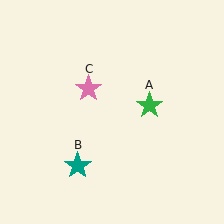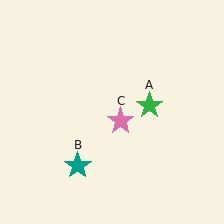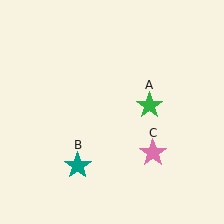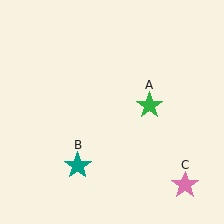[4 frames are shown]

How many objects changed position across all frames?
1 object changed position: pink star (object C).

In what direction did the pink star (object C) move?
The pink star (object C) moved down and to the right.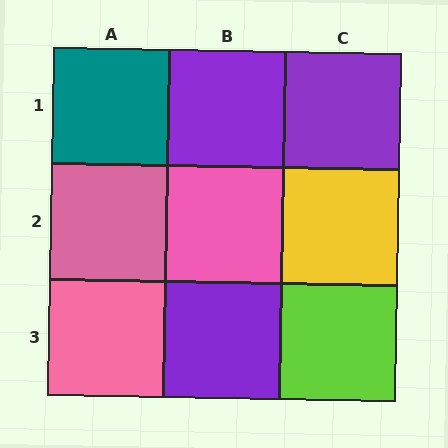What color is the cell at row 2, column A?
Pink.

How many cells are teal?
1 cell is teal.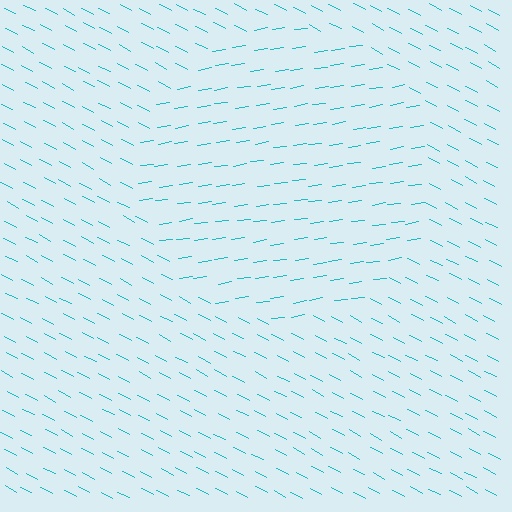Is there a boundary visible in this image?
Yes, there is a texture boundary formed by a change in line orientation.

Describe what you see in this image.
The image is filled with small cyan line segments. A circle region in the image has lines oriented differently from the surrounding lines, creating a visible texture boundary.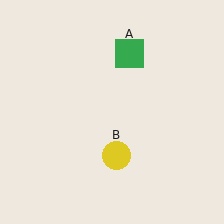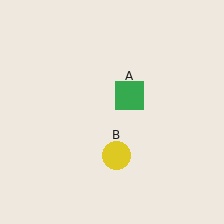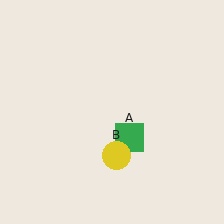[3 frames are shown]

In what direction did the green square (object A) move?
The green square (object A) moved down.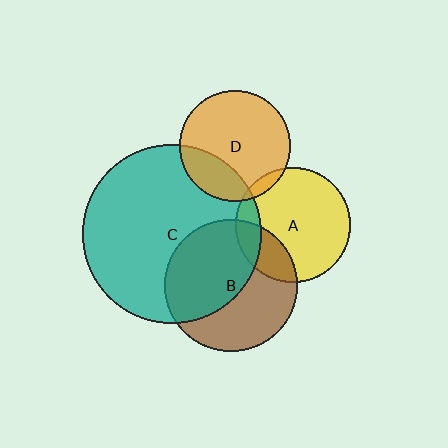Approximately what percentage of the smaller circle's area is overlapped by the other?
Approximately 25%.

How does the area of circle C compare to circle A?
Approximately 2.4 times.